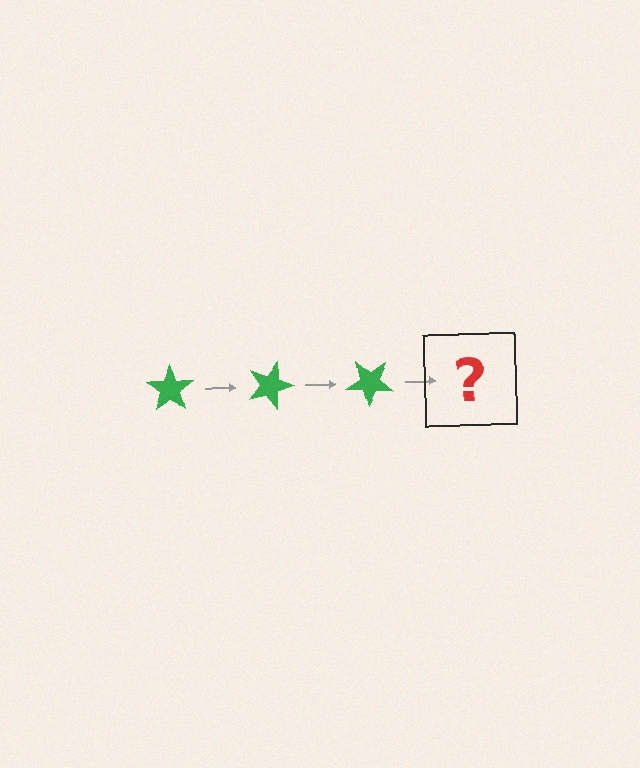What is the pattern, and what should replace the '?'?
The pattern is that the star rotates 20 degrees each step. The '?' should be a green star rotated 60 degrees.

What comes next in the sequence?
The next element should be a green star rotated 60 degrees.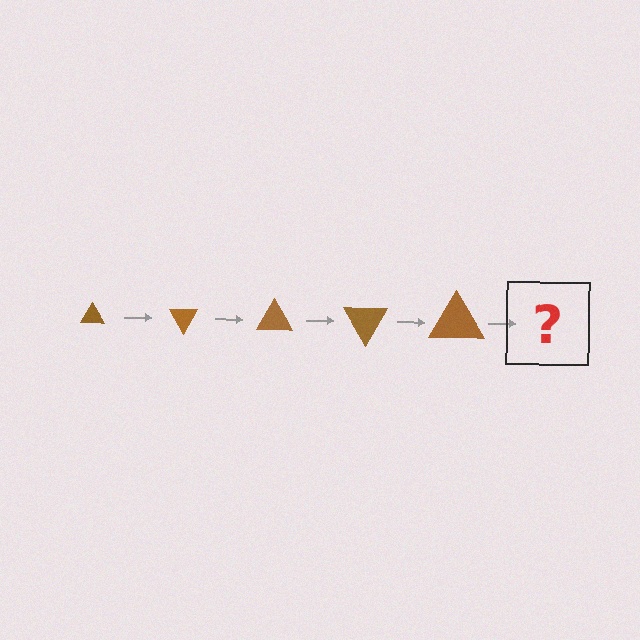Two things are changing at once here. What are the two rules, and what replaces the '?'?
The two rules are that the triangle grows larger each step and it rotates 60 degrees each step. The '?' should be a triangle, larger than the previous one and rotated 300 degrees from the start.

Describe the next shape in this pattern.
It should be a triangle, larger than the previous one and rotated 300 degrees from the start.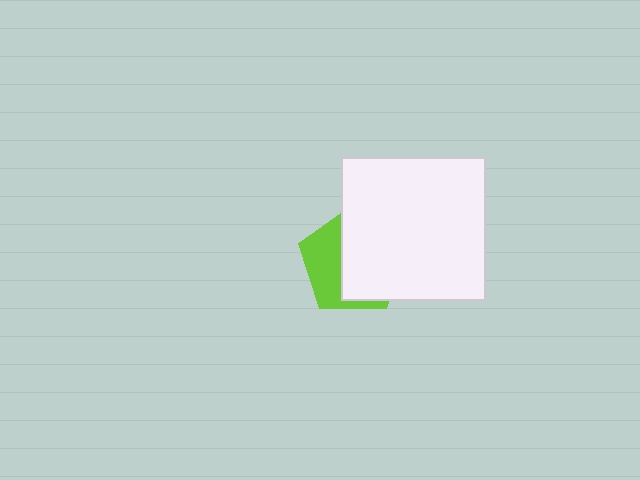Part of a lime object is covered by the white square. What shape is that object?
It is a pentagon.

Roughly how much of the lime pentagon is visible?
A small part of it is visible (roughly 40%).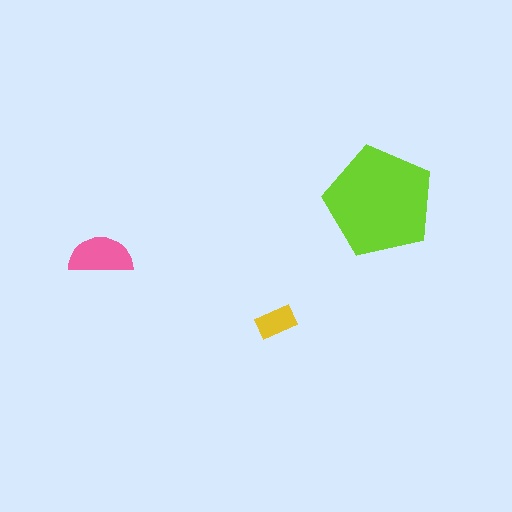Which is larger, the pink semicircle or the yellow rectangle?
The pink semicircle.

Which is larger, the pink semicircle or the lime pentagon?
The lime pentagon.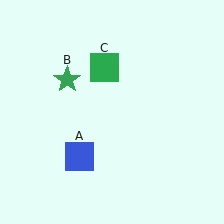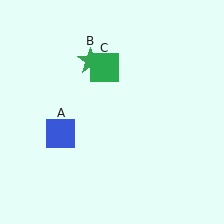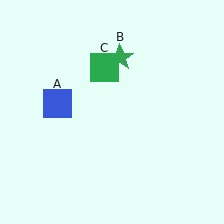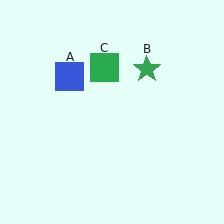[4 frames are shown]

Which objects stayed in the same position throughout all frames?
Green square (object C) remained stationary.